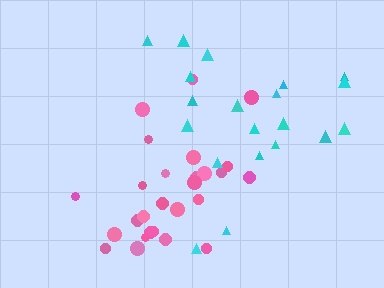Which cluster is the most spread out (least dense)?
Cyan.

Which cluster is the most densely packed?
Pink.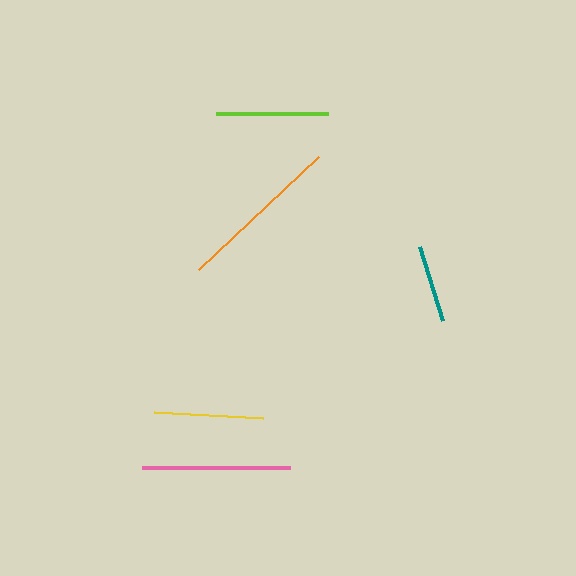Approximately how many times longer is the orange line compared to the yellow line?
The orange line is approximately 1.5 times the length of the yellow line.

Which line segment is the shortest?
The teal line is the shortest at approximately 78 pixels.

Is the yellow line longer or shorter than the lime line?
The lime line is longer than the yellow line.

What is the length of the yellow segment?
The yellow segment is approximately 109 pixels long.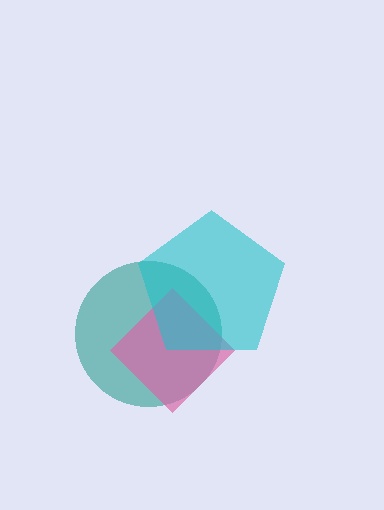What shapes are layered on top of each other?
The layered shapes are: a teal circle, a pink diamond, a cyan pentagon.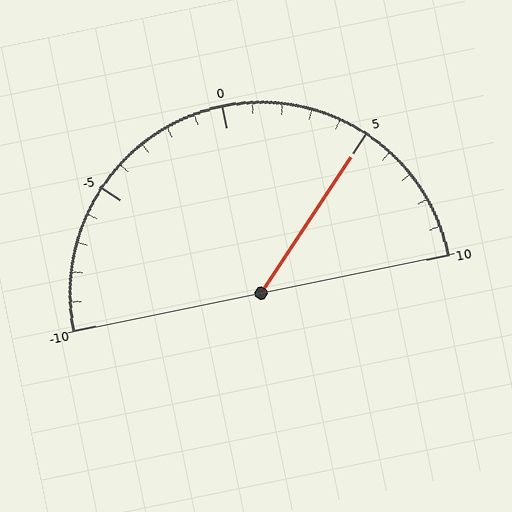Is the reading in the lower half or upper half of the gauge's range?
The reading is in the upper half of the range (-10 to 10).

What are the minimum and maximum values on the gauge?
The gauge ranges from -10 to 10.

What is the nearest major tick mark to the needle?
The nearest major tick mark is 5.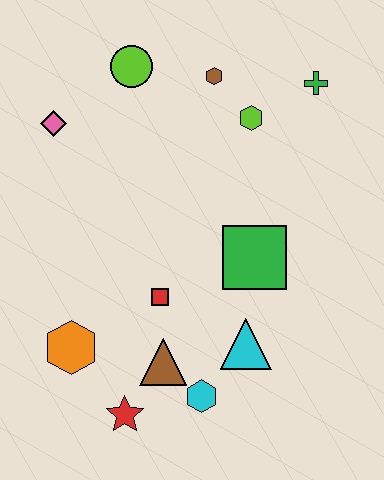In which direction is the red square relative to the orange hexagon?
The red square is to the right of the orange hexagon.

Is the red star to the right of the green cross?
No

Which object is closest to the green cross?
The lime hexagon is closest to the green cross.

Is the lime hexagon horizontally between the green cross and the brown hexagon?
Yes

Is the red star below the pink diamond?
Yes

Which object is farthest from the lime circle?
The red star is farthest from the lime circle.